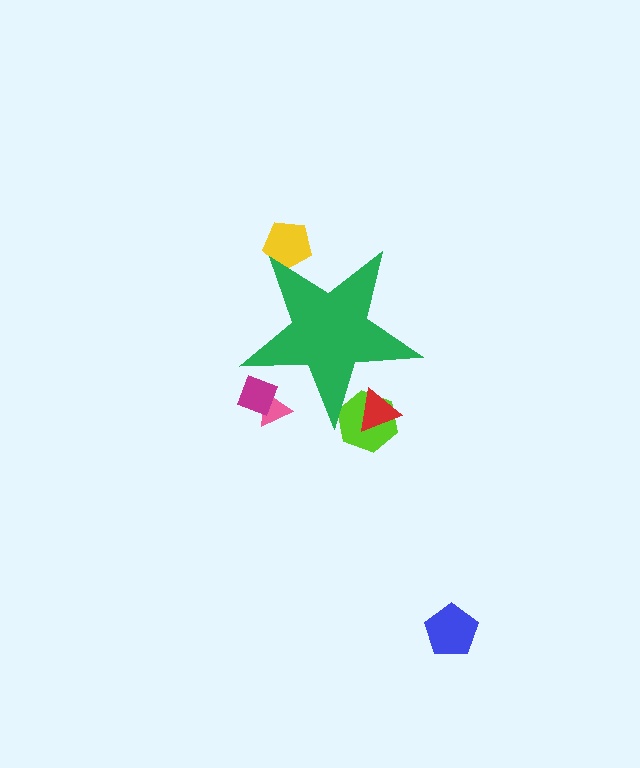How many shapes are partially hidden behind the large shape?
5 shapes are partially hidden.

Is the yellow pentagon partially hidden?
Yes, the yellow pentagon is partially hidden behind the green star.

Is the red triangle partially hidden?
Yes, the red triangle is partially hidden behind the green star.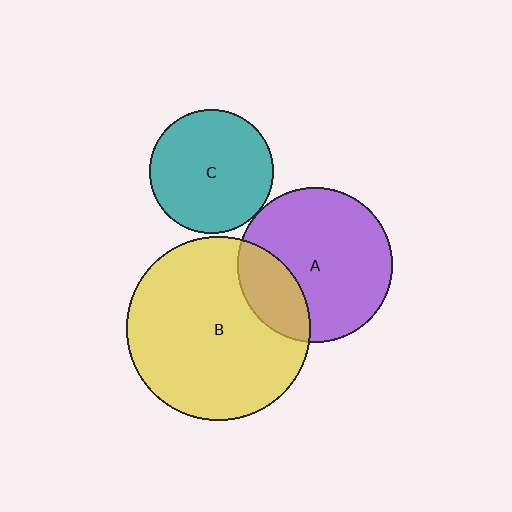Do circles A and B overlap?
Yes.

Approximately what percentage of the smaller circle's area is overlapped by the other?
Approximately 25%.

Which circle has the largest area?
Circle B (yellow).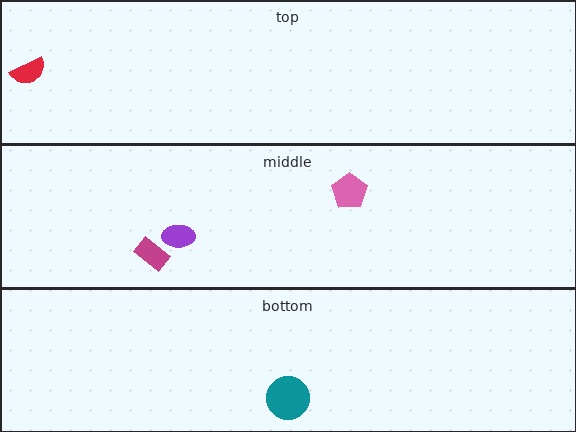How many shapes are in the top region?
1.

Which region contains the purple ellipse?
The middle region.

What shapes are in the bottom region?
The teal circle.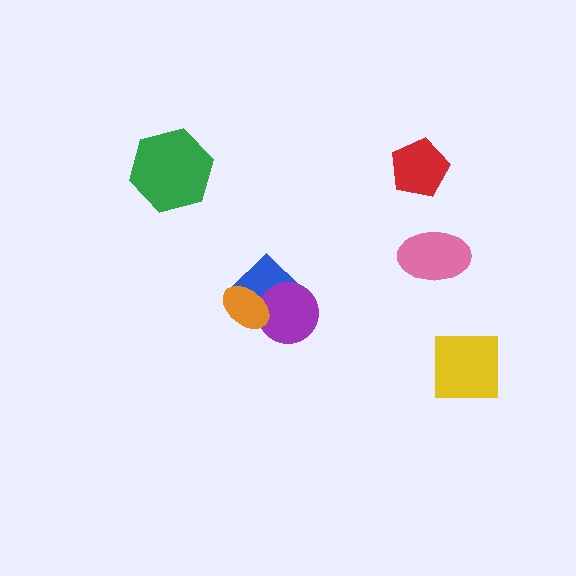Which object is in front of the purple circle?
The orange ellipse is in front of the purple circle.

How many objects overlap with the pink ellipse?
0 objects overlap with the pink ellipse.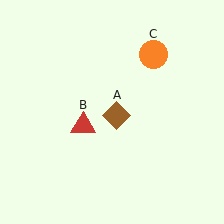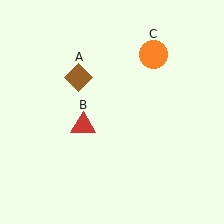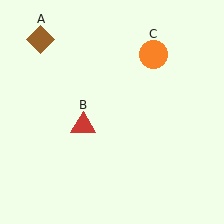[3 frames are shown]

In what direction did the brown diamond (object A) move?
The brown diamond (object A) moved up and to the left.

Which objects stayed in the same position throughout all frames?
Red triangle (object B) and orange circle (object C) remained stationary.